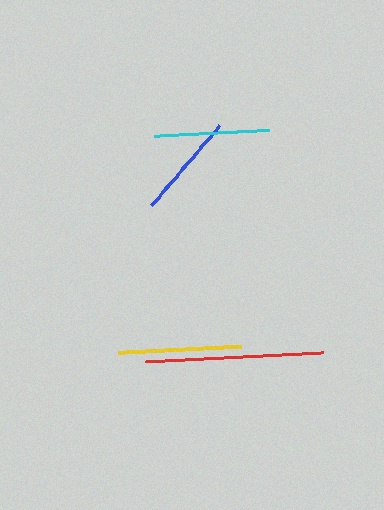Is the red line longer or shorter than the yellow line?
The red line is longer than the yellow line.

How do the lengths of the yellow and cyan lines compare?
The yellow and cyan lines are approximately the same length.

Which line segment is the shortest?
The blue line is the shortest at approximately 105 pixels.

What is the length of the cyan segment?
The cyan segment is approximately 115 pixels long.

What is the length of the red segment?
The red segment is approximately 178 pixels long.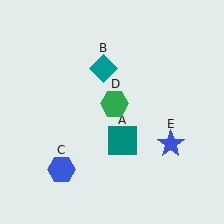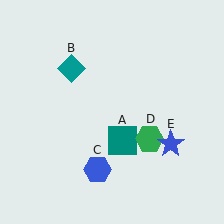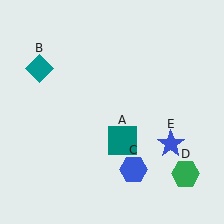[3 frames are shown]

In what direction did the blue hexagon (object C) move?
The blue hexagon (object C) moved right.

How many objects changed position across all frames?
3 objects changed position: teal diamond (object B), blue hexagon (object C), green hexagon (object D).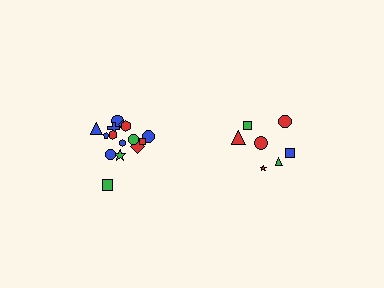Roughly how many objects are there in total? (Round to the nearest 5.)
Roughly 20 objects in total.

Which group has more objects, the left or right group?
The left group.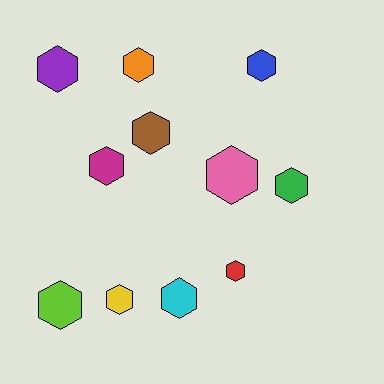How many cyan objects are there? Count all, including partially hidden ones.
There is 1 cyan object.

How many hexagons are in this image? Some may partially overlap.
There are 11 hexagons.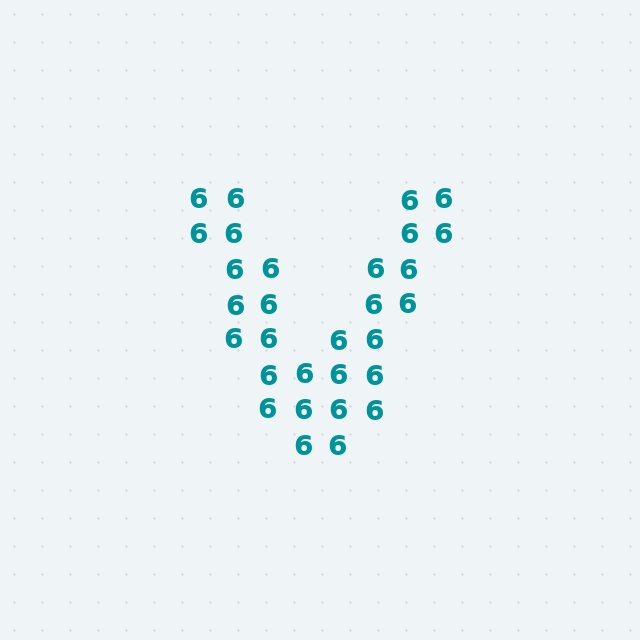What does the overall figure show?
The overall figure shows the letter V.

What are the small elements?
The small elements are digit 6's.